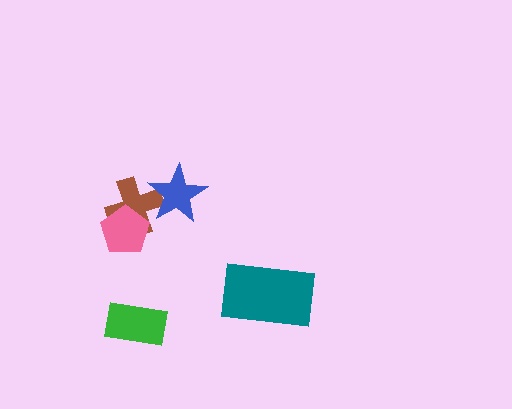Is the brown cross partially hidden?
Yes, it is partially covered by another shape.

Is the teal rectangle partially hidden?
No, no other shape covers it.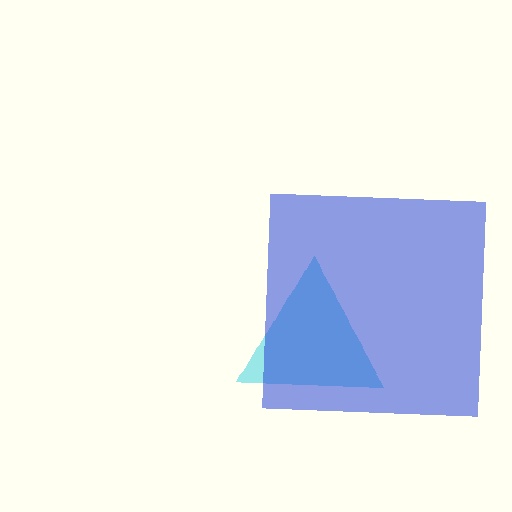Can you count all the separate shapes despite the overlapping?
Yes, there are 2 separate shapes.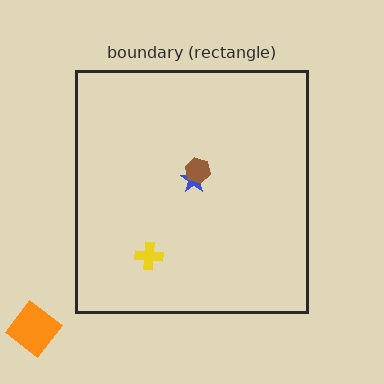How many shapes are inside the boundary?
3 inside, 1 outside.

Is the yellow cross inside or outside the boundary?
Inside.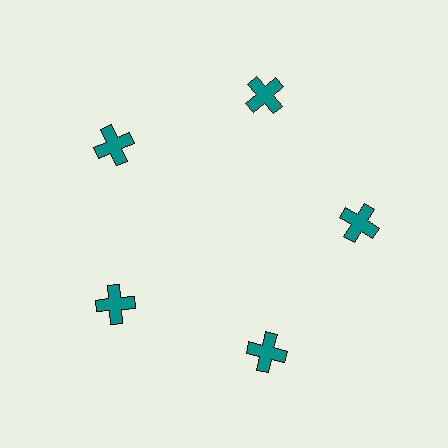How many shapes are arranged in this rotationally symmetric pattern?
There are 5 shapes, arranged in 5 groups of 1.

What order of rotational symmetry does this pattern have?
This pattern has 5-fold rotational symmetry.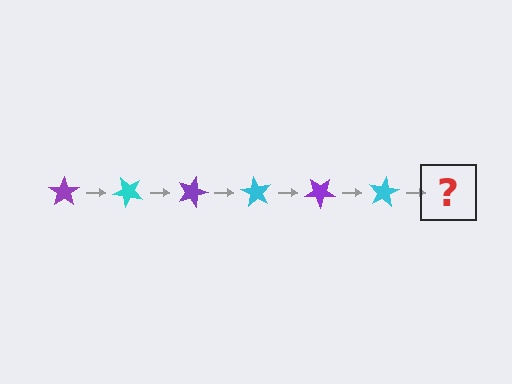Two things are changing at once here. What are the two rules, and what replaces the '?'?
The two rules are that it rotates 45 degrees each step and the color cycles through purple and cyan. The '?' should be a purple star, rotated 270 degrees from the start.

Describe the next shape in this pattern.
It should be a purple star, rotated 270 degrees from the start.